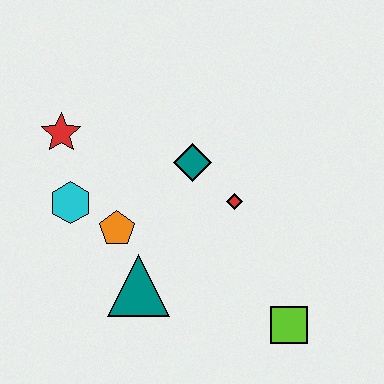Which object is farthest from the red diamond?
The red star is farthest from the red diamond.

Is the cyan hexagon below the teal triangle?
No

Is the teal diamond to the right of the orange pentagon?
Yes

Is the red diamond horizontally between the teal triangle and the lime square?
Yes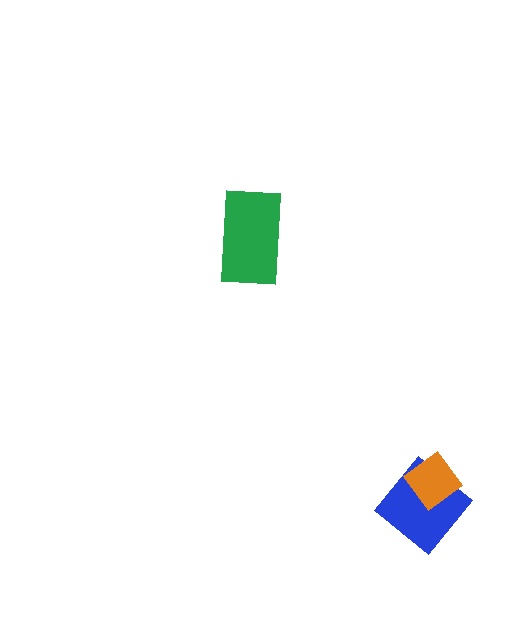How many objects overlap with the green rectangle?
0 objects overlap with the green rectangle.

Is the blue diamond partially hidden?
Yes, it is partially covered by another shape.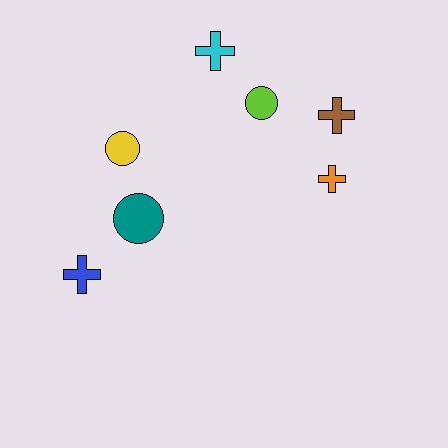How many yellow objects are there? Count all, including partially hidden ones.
There is 1 yellow object.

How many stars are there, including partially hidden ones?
There are no stars.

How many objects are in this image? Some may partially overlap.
There are 7 objects.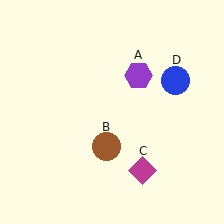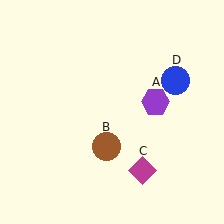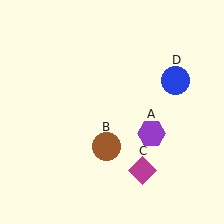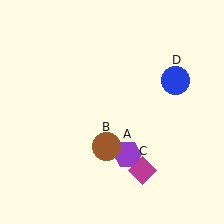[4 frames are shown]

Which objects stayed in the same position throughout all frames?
Brown circle (object B) and magenta diamond (object C) and blue circle (object D) remained stationary.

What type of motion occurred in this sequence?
The purple hexagon (object A) rotated clockwise around the center of the scene.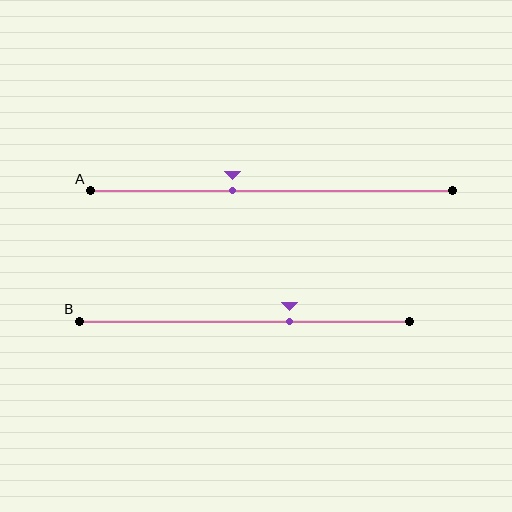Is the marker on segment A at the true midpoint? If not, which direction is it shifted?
No, the marker on segment A is shifted to the left by about 11% of the segment length.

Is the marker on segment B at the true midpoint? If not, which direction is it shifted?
No, the marker on segment B is shifted to the right by about 14% of the segment length.